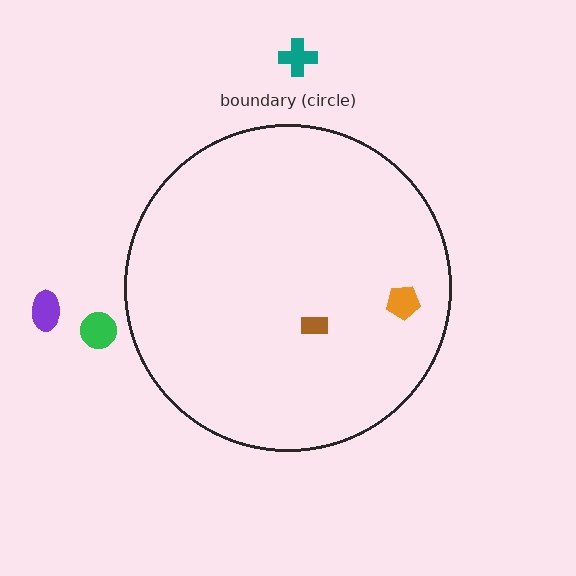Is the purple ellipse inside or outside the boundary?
Outside.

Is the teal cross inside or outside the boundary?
Outside.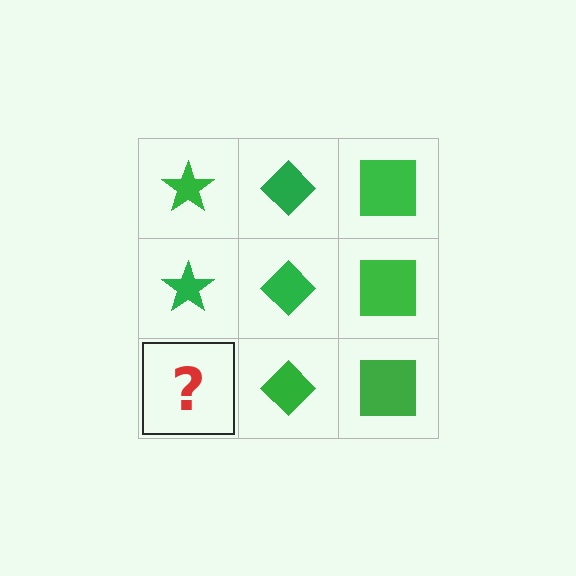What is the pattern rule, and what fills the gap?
The rule is that each column has a consistent shape. The gap should be filled with a green star.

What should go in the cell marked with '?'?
The missing cell should contain a green star.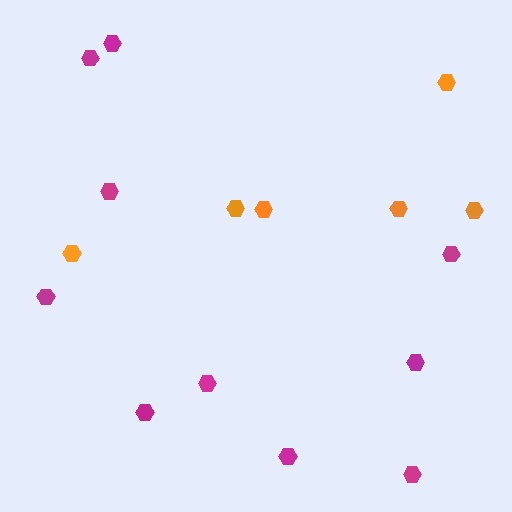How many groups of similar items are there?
There are 2 groups: one group of magenta hexagons (10) and one group of orange hexagons (6).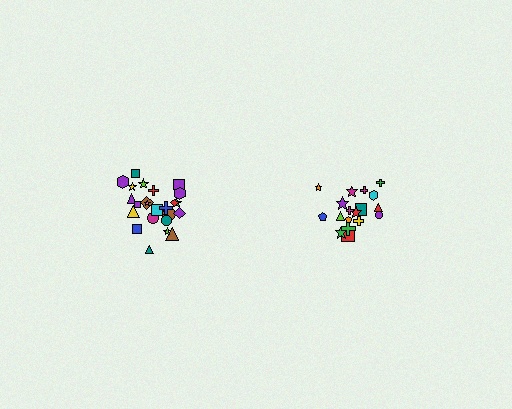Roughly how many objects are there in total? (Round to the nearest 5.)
Roughly 45 objects in total.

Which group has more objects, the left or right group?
The left group.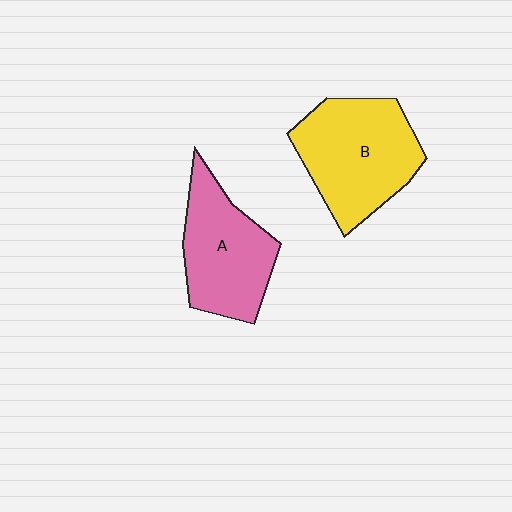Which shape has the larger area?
Shape B (yellow).